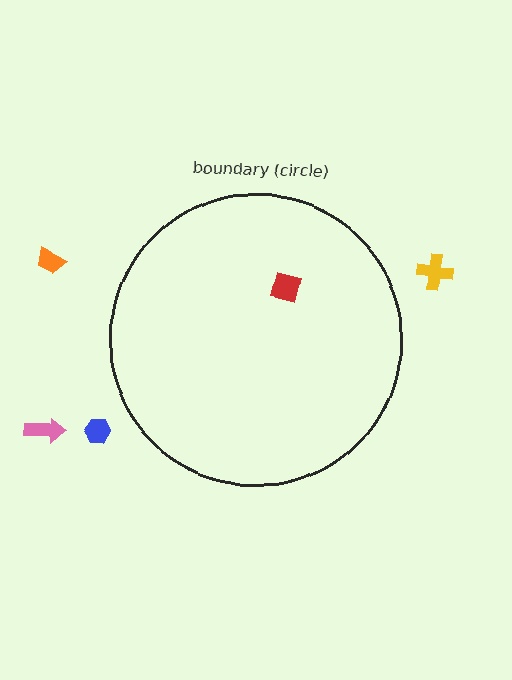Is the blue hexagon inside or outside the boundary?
Outside.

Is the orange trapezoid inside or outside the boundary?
Outside.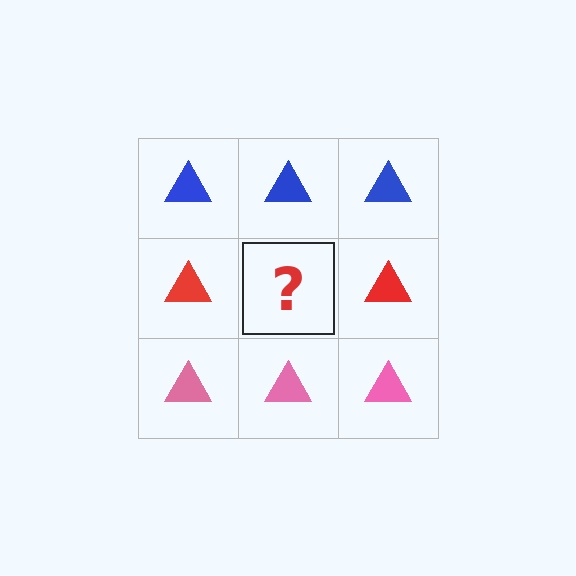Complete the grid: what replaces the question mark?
The question mark should be replaced with a red triangle.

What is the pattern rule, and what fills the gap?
The rule is that each row has a consistent color. The gap should be filled with a red triangle.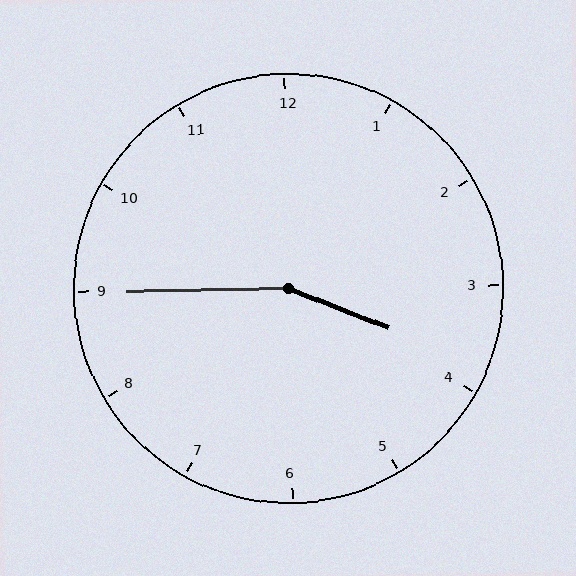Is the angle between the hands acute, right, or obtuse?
It is obtuse.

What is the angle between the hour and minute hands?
Approximately 158 degrees.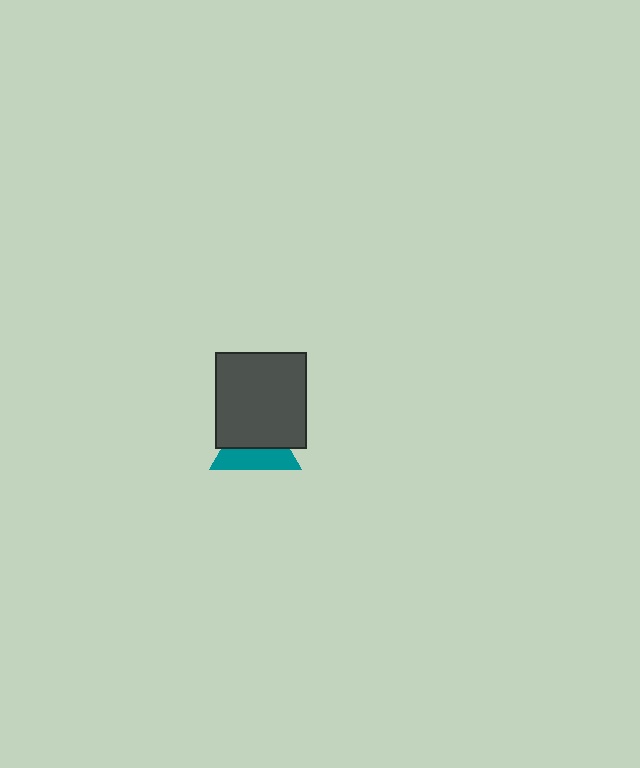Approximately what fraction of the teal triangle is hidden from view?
Roughly 56% of the teal triangle is hidden behind the dark gray rectangle.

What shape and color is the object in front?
The object in front is a dark gray rectangle.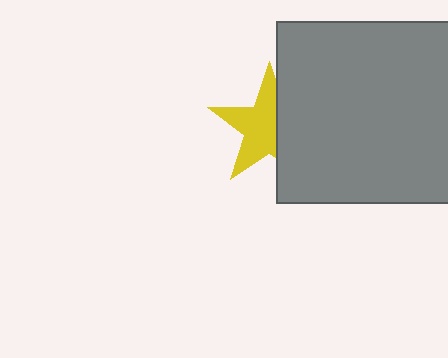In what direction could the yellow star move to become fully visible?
The yellow star could move left. That would shift it out from behind the gray square entirely.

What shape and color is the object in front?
The object in front is a gray square.